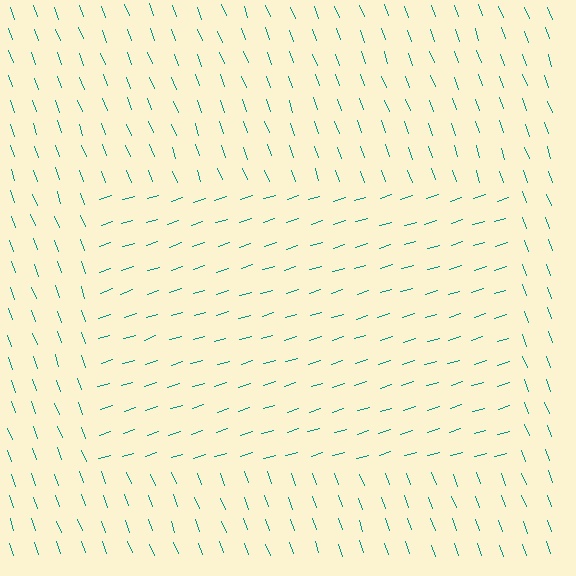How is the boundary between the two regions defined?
The boundary is defined purely by a change in line orientation (approximately 87 degrees difference). All lines are the same color and thickness.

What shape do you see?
I see a rectangle.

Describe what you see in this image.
The image is filled with small teal line segments. A rectangle region in the image has lines oriented differently from the surrounding lines, creating a visible texture boundary.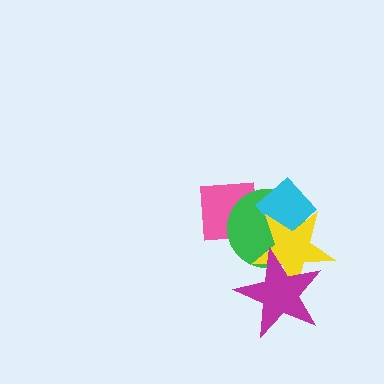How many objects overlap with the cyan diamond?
3 objects overlap with the cyan diamond.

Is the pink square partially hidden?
Yes, it is partially covered by another shape.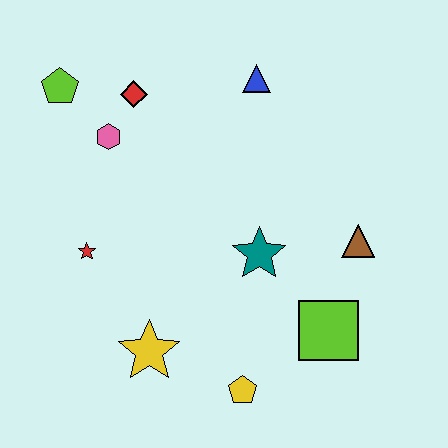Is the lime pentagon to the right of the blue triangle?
No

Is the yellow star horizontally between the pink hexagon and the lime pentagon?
No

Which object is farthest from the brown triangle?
The lime pentagon is farthest from the brown triangle.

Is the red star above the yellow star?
Yes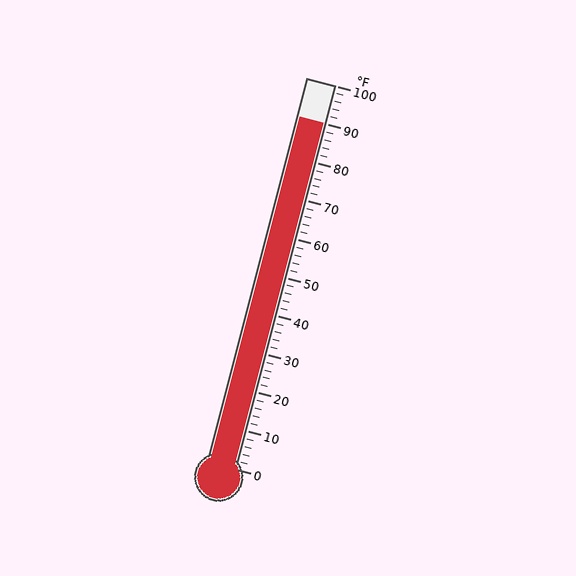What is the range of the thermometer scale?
The thermometer scale ranges from 0°F to 100°F.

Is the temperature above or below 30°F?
The temperature is above 30°F.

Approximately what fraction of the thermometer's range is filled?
The thermometer is filled to approximately 90% of its range.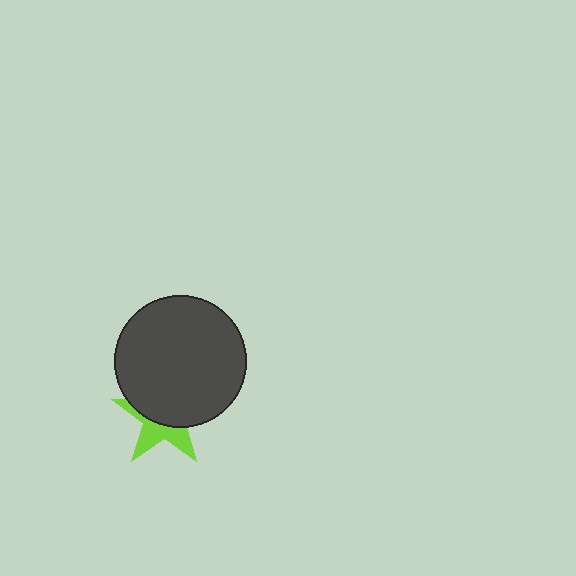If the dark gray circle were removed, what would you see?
You would see the complete lime star.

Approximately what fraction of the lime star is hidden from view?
Roughly 59% of the lime star is hidden behind the dark gray circle.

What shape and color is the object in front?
The object in front is a dark gray circle.